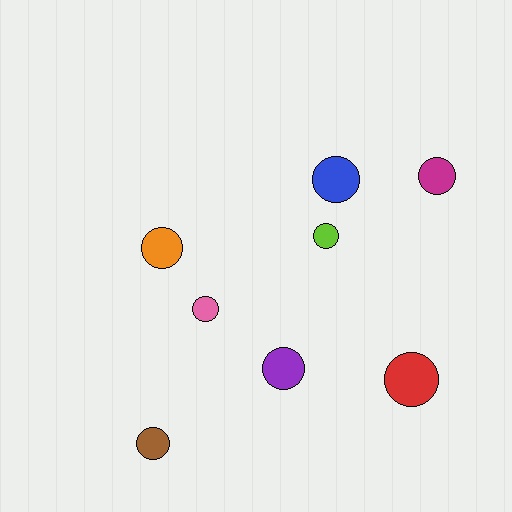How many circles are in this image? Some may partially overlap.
There are 8 circles.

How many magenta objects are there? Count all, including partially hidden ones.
There is 1 magenta object.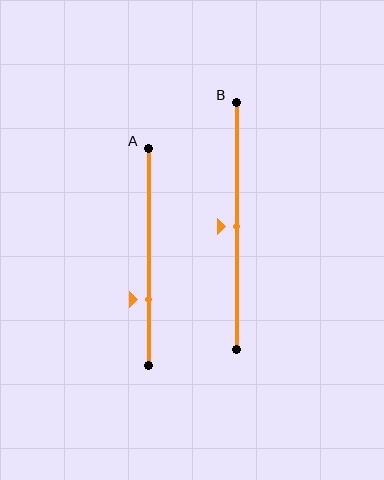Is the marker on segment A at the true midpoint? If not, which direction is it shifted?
No, the marker on segment A is shifted downward by about 20% of the segment length.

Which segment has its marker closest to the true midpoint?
Segment B has its marker closest to the true midpoint.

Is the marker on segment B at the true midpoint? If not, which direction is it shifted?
Yes, the marker on segment B is at the true midpoint.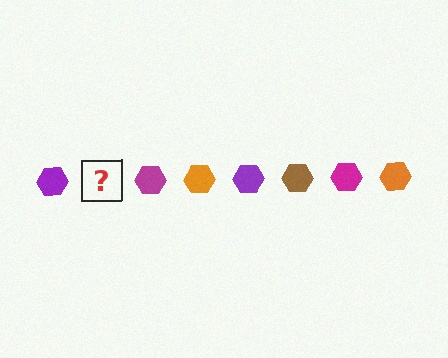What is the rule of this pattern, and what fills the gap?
The rule is that the pattern cycles through purple, brown, magenta, orange hexagons. The gap should be filled with a brown hexagon.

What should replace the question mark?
The question mark should be replaced with a brown hexagon.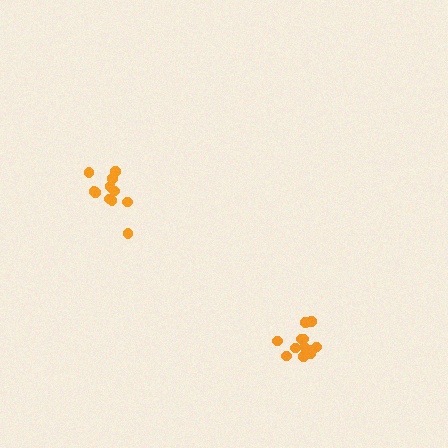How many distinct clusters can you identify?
There are 2 distinct clusters.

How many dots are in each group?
Group 1: 13 dots, Group 2: 11 dots (24 total).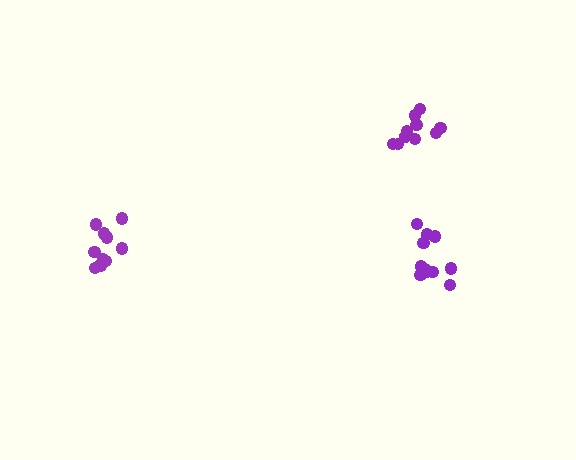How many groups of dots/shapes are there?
There are 3 groups.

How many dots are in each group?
Group 1: 11 dots, Group 2: 10 dots, Group 3: 13 dots (34 total).